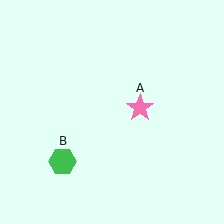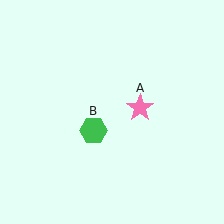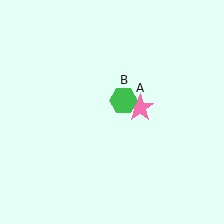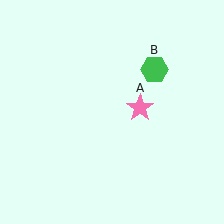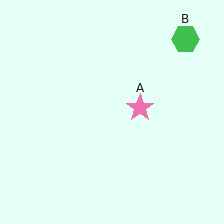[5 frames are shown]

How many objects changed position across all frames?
1 object changed position: green hexagon (object B).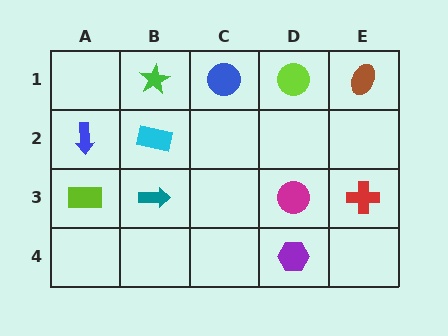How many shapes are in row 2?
2 shapes.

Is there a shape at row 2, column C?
No, that cell is empty.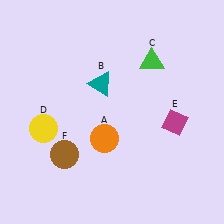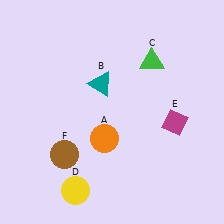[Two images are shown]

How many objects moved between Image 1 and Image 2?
1 object moved between the two images.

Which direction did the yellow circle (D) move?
The yellow circle (D) moved down.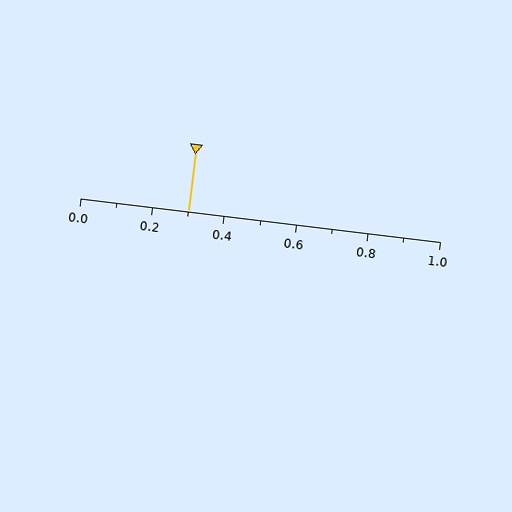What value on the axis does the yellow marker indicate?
The marker indicates approximately 0.3.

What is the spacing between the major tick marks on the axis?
The major ticks are spaced 0.2 apart.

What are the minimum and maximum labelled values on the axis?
The axis runs from 0.0 to 1.0.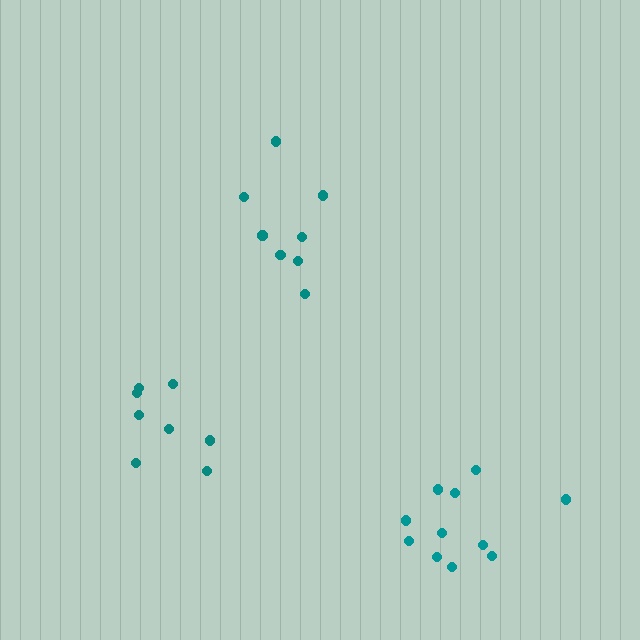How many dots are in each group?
Group 1: 8 dots, Group 2: 8 dots, Group 3: 11 dots (27 total).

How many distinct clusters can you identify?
There are 3 distinct clusters.